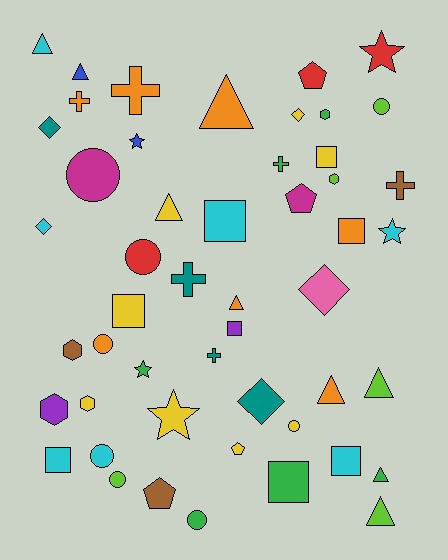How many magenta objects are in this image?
There are 2 magenta objects.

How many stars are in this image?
There are 5 stars.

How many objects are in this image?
There are 50 objects.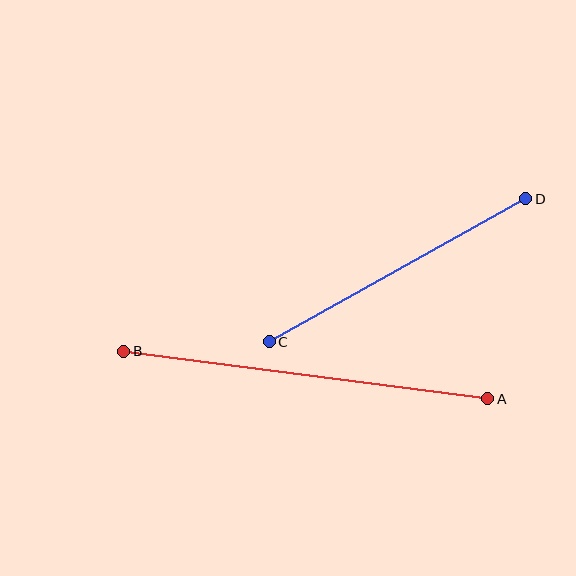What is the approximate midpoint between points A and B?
The midpoint is at approximately (306, 375) pixels.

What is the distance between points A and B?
The distance is approximately 367 pixels.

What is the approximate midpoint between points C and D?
The midpoint is at approximately (397, 270) pixels.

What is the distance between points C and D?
The distance is approximately 294 pixels.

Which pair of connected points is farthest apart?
Points A and B are farthest apart.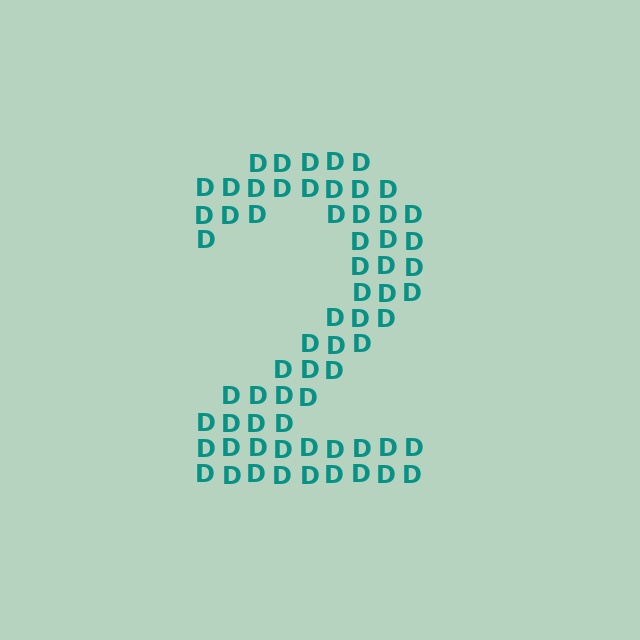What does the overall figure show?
The overall figure shows the digit 2.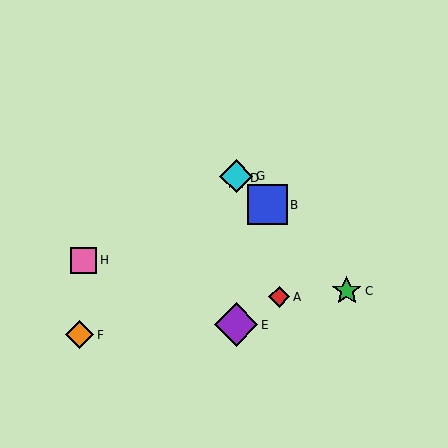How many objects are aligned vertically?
3 objects (D, E, G) are aligned vertically.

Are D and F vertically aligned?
No, D is at x≈236 and F is at x≈80.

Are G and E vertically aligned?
Yes, both are at x≈236.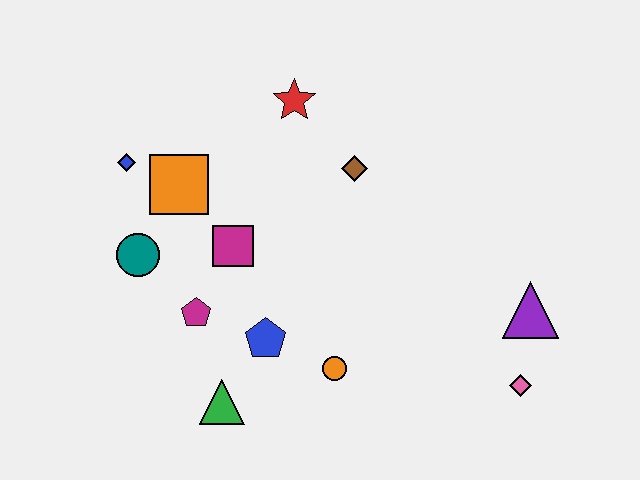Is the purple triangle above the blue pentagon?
Yes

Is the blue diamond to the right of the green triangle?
No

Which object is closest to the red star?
The brown diamond is closest to the red star.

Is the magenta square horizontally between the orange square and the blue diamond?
No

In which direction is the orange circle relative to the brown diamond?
The orange circle is below the brown diamond.